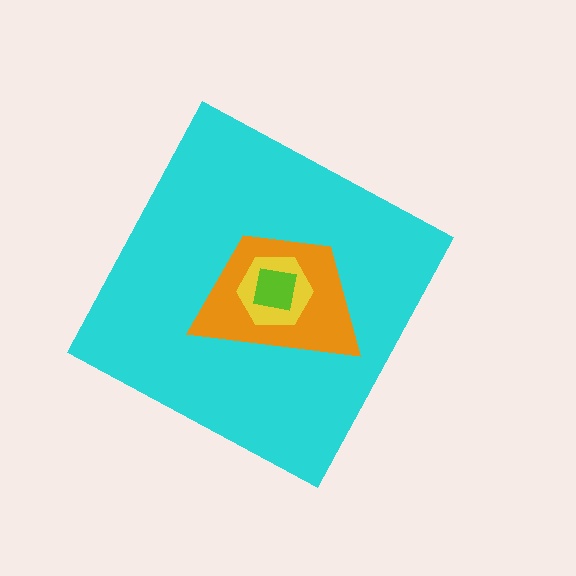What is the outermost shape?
The cyan diamond.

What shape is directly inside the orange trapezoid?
The yellow hexagon.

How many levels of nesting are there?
4.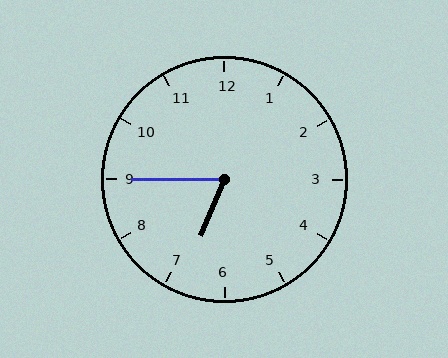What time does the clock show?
6:45.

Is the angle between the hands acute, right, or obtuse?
It is acute.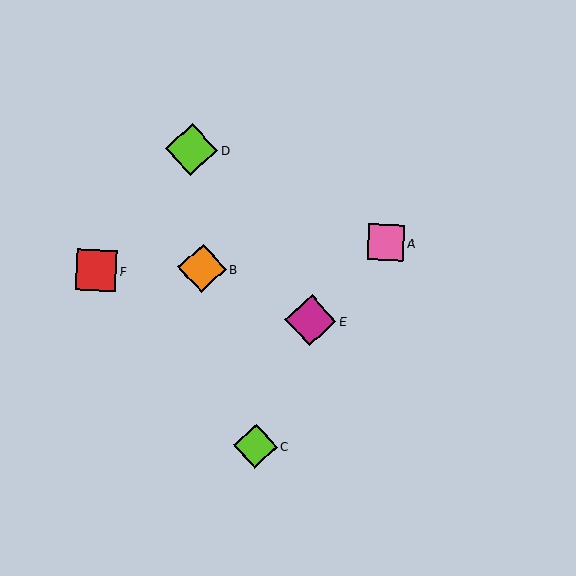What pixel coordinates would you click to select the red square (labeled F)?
Click at (96, 270) to select the red square F.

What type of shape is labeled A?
Shape A is a pink square.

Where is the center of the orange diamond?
The center of the orange diamond is at (202, 268).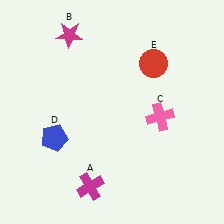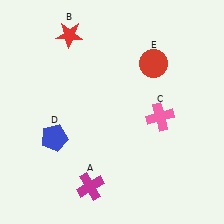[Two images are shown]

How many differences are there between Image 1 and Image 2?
There is 1 difference between the two images.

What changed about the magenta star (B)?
In Image 1, B is magenta. In Image 2, it changed to red.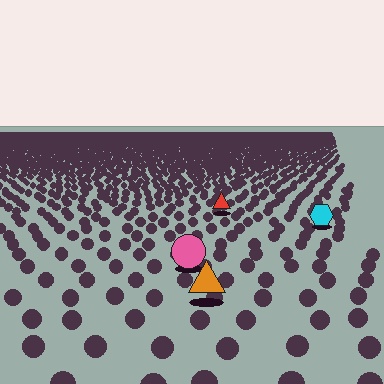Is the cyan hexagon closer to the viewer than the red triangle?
Yes. The cyan hexagon is closer — you can tell from the texture gradient: the ground texture is coarser near it.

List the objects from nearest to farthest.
From nearest to farthest: the orange triangle, the pink circle, the cyan hexagon, the red triangle.